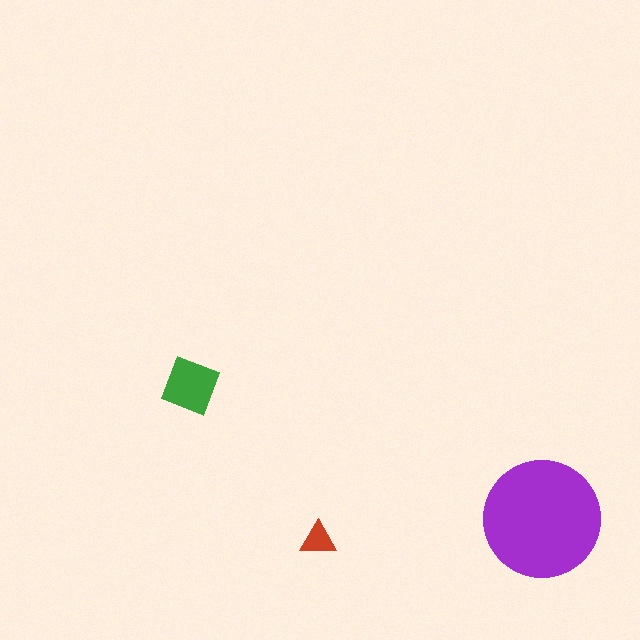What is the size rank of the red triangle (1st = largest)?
3rd.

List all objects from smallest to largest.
The red triangle, the green square, the purple circle.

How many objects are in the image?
There are 3 objects in the image.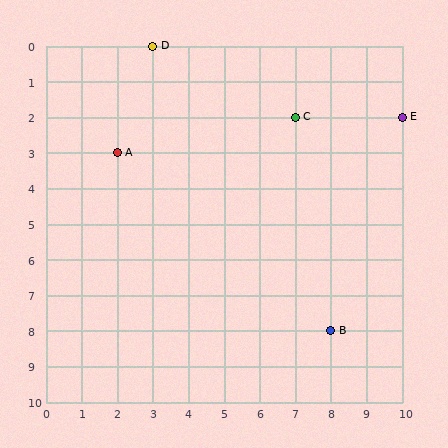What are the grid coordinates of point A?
Point A is at grid coordinates (2, 3).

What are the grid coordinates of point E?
Point E is at grid coordinates (10, 2).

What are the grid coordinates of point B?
Point B is at grid coordinates (8, 8).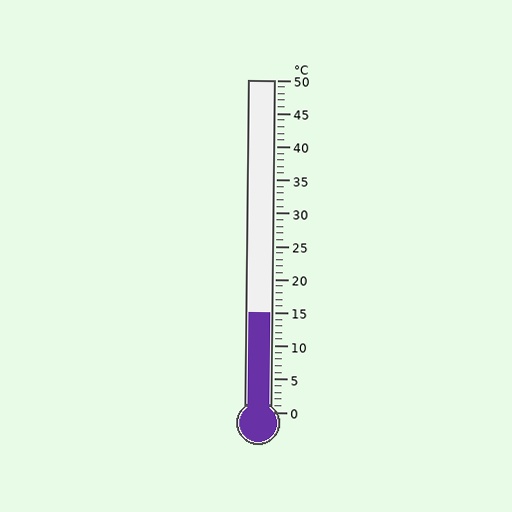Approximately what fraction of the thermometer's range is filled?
The thermometer is filled to approximately 30% of its range.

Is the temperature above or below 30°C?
The temperature is below 30°C.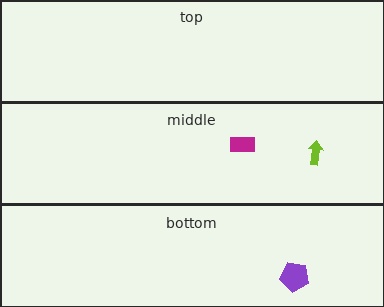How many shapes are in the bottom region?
1.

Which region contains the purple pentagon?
The bottom region.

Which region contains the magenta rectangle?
The middle region.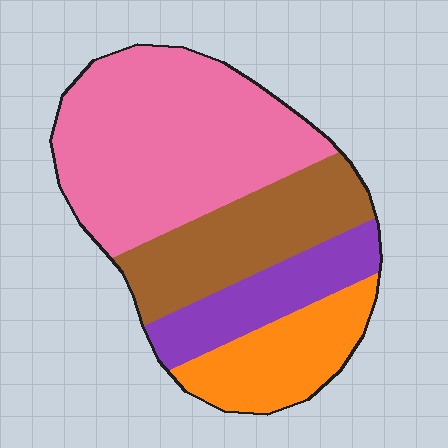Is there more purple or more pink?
Pink.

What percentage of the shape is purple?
Purple covers 15% of the shape.